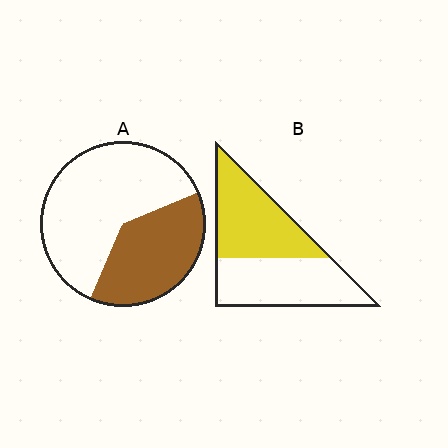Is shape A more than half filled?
No.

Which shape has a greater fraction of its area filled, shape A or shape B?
Shape B.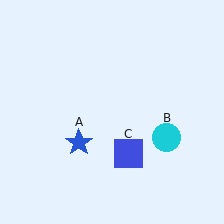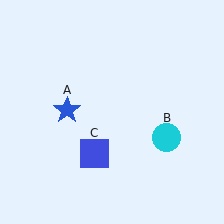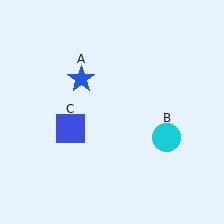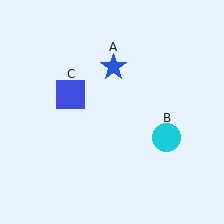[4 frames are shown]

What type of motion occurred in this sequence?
The blue star (object A), blue square (object C) rotated clockwise around the center of the scene.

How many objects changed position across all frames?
2 objects changed position: blue star (object A), blue square (object C).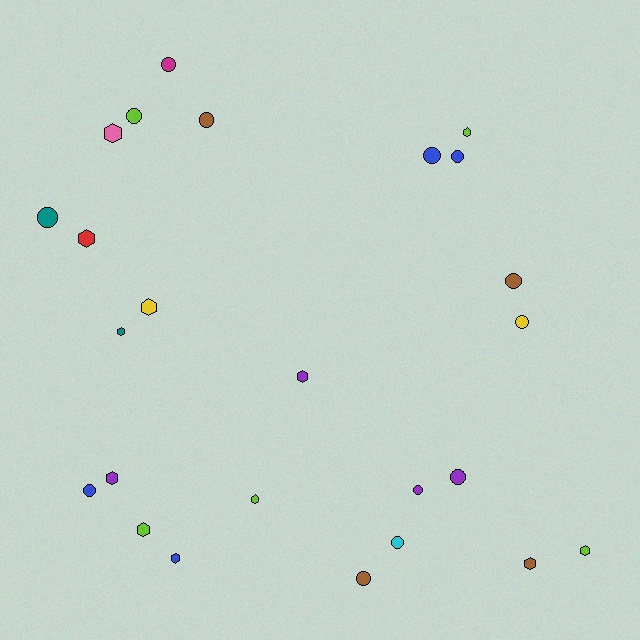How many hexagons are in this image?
There are 12 hexagons.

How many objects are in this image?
There are 25 objects.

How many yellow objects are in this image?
There are 2 yellow objects.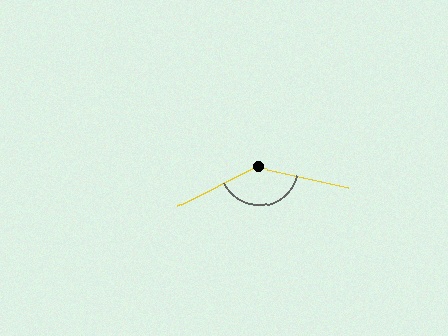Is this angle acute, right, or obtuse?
It is obtuse.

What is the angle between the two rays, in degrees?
Approximately 141 degrees.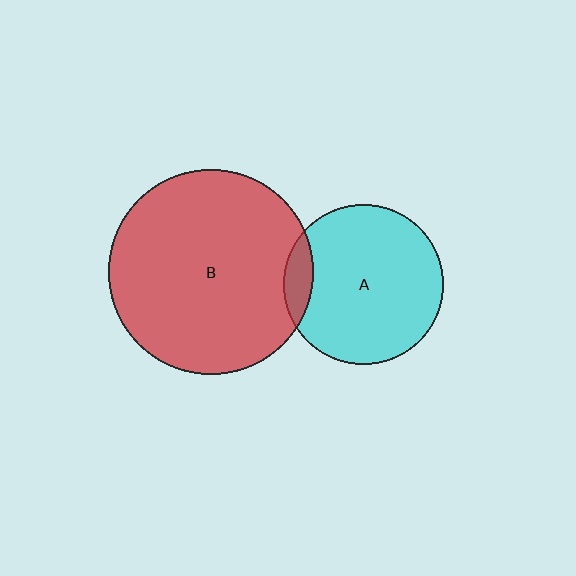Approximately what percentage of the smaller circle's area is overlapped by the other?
Approximately 10%.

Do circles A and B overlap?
Yes.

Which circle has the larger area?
Circle B (red).